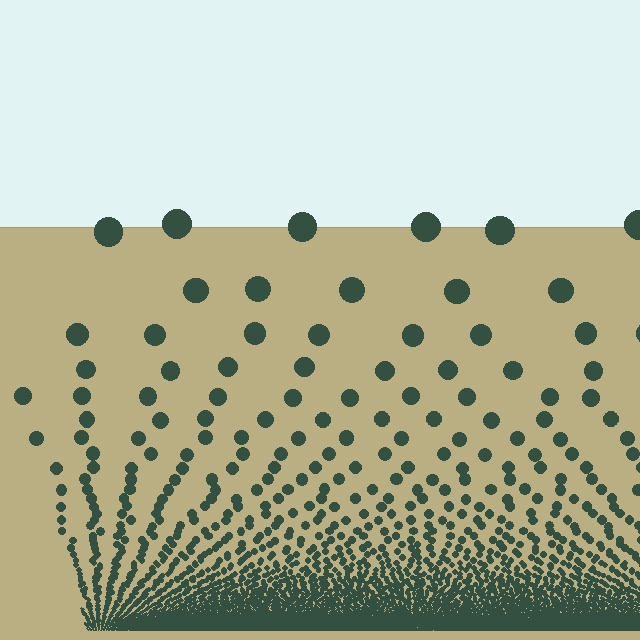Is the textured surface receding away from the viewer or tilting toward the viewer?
The surface appears to tilt toward the viewer. Texture elements get larger and sparser toward the top.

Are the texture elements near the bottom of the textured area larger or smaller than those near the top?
Smaller. The gradient is inverted — elements near the bottom are smaller and denser.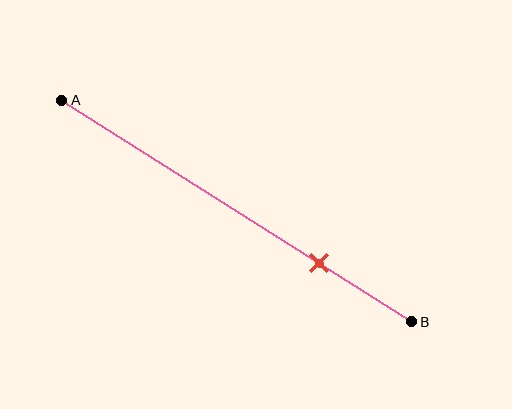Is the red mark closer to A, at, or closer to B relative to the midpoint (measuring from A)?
The red mark is closer to point B than the midpoint of segment AB.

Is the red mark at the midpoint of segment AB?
No, the mark is at about 75% from A, not at the 50% midpoint.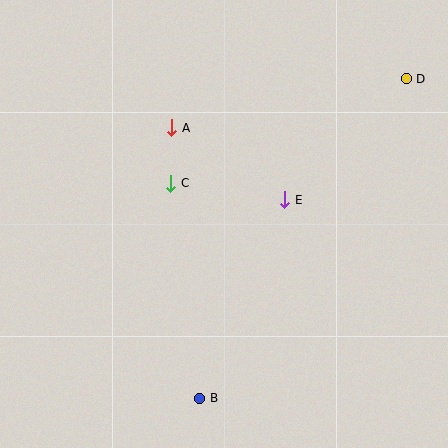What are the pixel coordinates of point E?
Point E is at (285, 200).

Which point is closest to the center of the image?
Point E at (285, 200) is closest to the center.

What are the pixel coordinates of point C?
Point C is at (171, 183).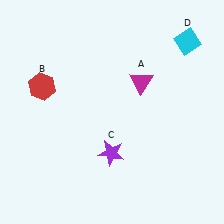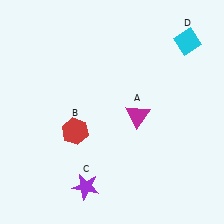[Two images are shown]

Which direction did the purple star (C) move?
The purple star (C) moved down.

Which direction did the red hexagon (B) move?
The red hexagon (B) moved down.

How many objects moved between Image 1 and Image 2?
3 objects moved between the two images.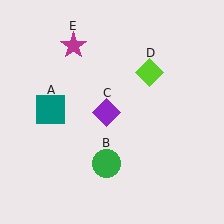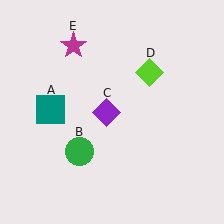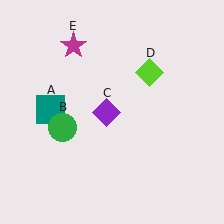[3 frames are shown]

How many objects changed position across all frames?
1 object changed position: green circle (object B).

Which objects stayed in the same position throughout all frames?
Teal square (object A) and purple diamond (object C) and lime diamond (object D) and magenta star (object E) remained stationary.